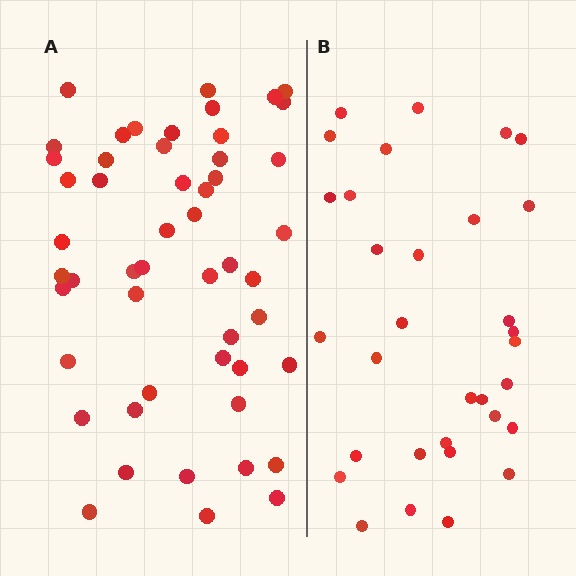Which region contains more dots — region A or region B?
Region A (the left region) has more dots.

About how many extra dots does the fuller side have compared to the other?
Region A has approximately 20 more dots than region B.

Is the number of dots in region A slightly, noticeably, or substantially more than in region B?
Region A has substantially more. The ratio is roughly 1.6 to 1.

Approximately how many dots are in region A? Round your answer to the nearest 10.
About 50 dots. (The exact count is 51, which rounds to 50.)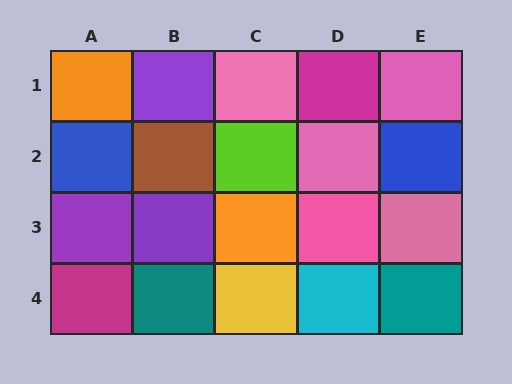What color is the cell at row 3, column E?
Pink.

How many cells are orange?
2 cells are orange.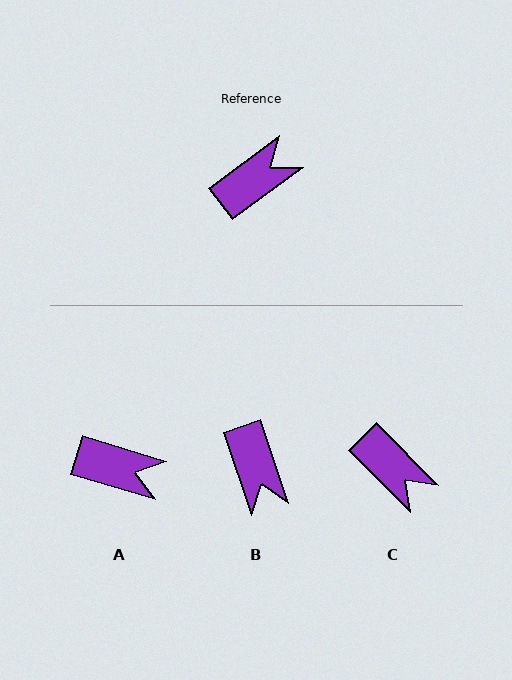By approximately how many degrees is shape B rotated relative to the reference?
Approximately 108 degrees clockwise.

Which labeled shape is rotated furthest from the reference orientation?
B, about 108 degrees away.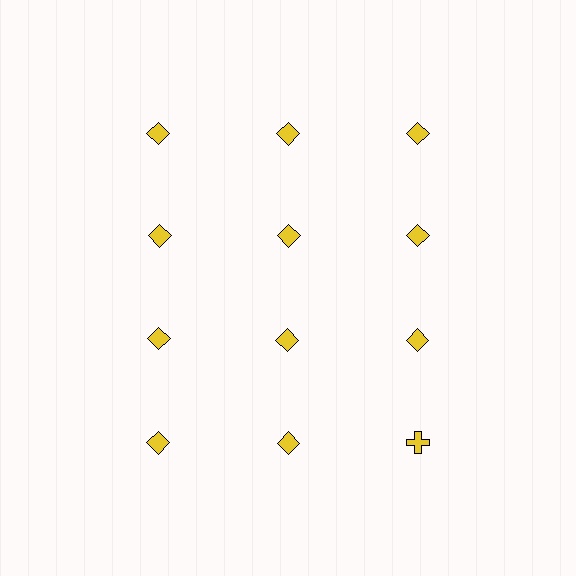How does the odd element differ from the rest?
It has a different shape: cross instead of diamond.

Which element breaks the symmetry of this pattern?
The yellow cross in the fourth row, center column breaks the symmetry. All other shapes are yellow diamonds.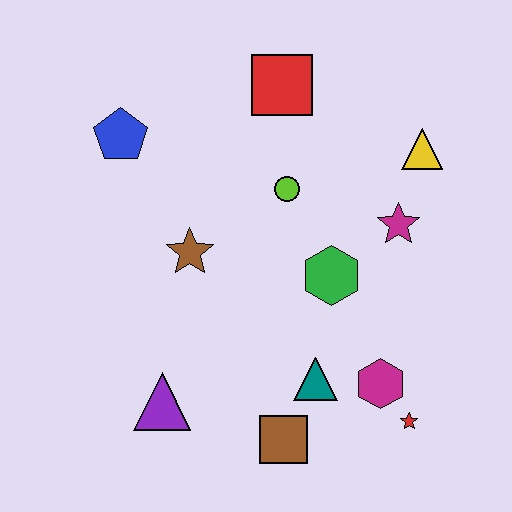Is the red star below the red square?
Yes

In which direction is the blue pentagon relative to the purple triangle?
The blue pentagon is above the purple triangle.